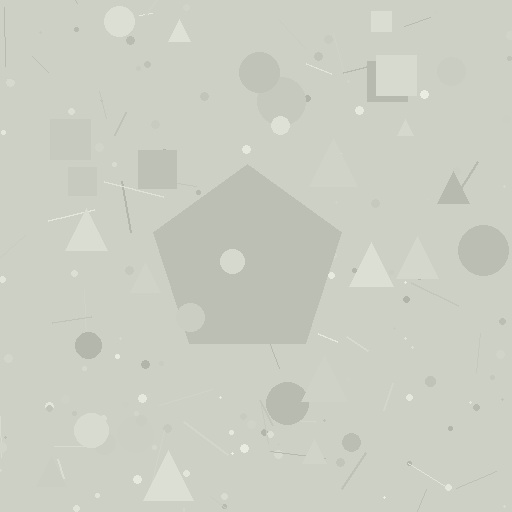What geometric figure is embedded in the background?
A pentagon is embedded in the background.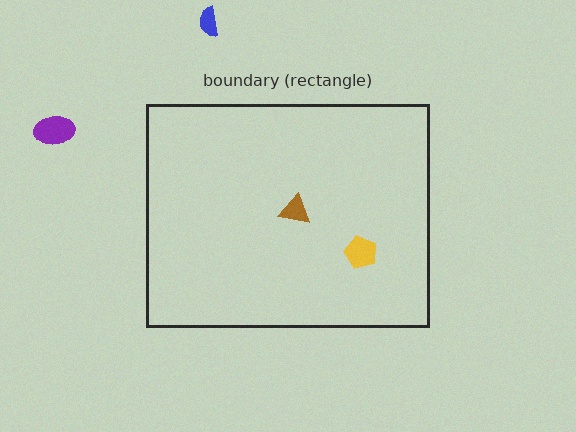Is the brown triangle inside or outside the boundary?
Inside.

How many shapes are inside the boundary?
2 inside, 2 outside.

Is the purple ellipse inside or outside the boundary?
Outside.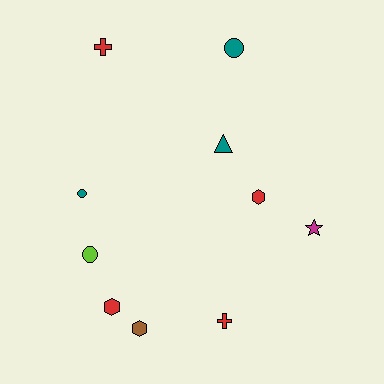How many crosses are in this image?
There are 2 crosses.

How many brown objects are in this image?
There is 1 brown object.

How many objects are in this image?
There are 10 objects.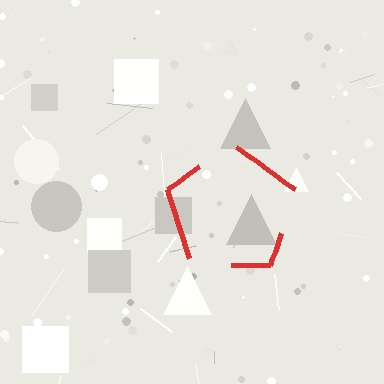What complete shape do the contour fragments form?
The contour fragments form a pentagon.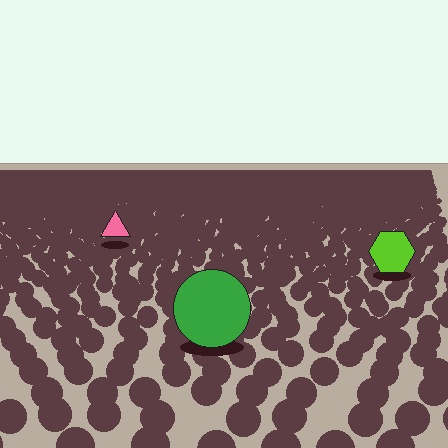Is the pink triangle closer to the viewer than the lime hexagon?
No. The lime hexagon is closer — you can tell from the texture gradient: the ground texture is coarser near it.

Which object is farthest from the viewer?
The pink triangle is farthest from the viewer. It appears smaller and the ground texture around it is denser.